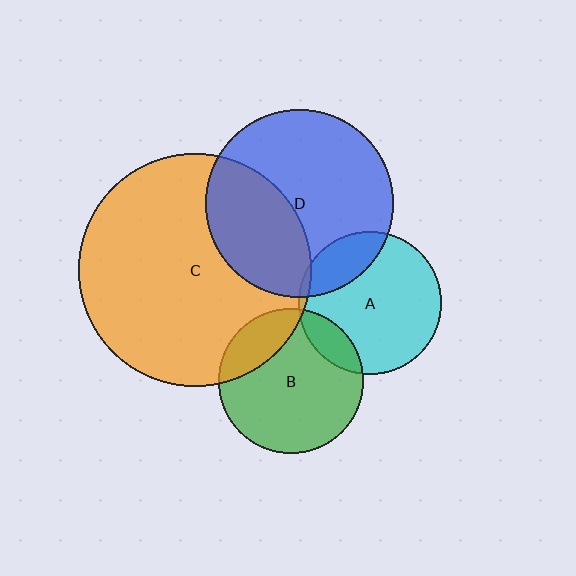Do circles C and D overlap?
Yes.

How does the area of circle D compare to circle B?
Approximately 1.7 times.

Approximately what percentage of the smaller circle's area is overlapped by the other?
Approximately 35%.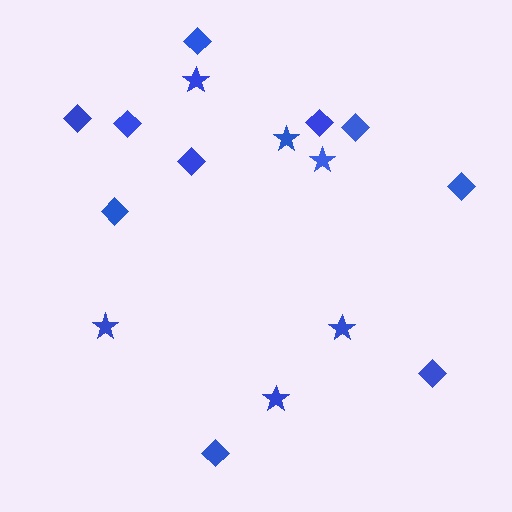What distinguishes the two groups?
There are 2 groups: one group of stars (6) and one group of diamonds (10).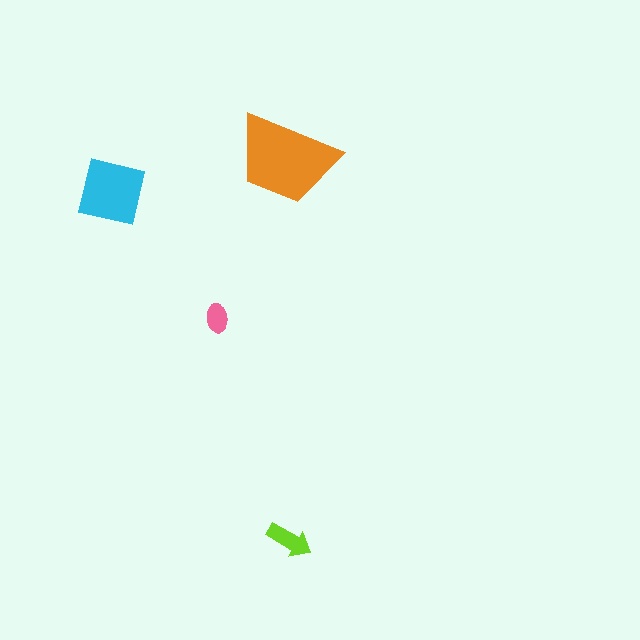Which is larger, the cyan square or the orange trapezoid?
The orange trapezoid.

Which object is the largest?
The orange trapezoid.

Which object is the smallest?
The pink ellipse.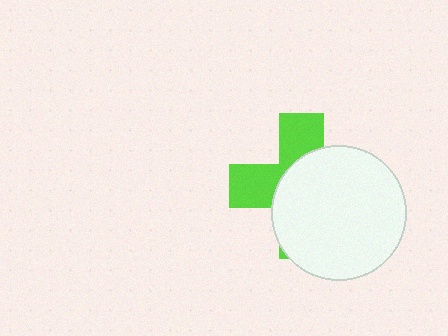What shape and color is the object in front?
The object in front is a white circle.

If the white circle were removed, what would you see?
You would see the complete lime cross.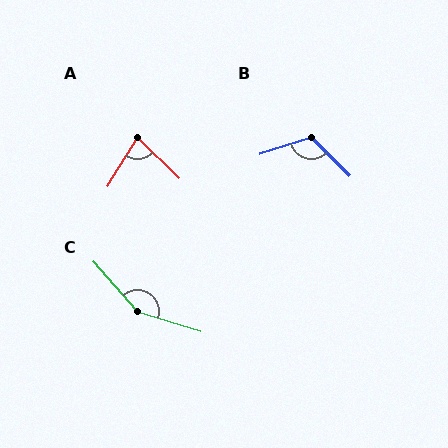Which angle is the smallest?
A, at approximately 77 degrees.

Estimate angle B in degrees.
Approximately 117 degrees.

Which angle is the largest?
C, at approximately 148 degrees.